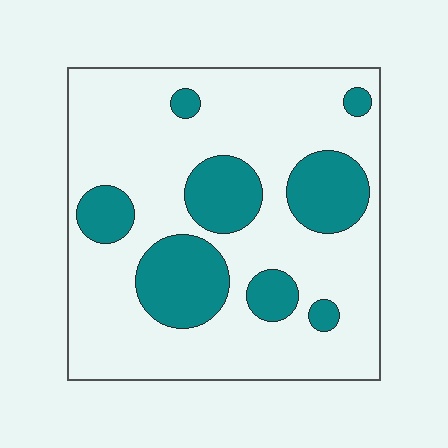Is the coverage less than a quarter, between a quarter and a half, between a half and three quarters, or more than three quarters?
Between a quarter and a half.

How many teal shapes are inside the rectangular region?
8.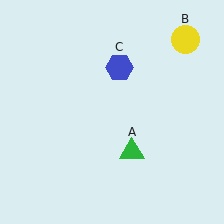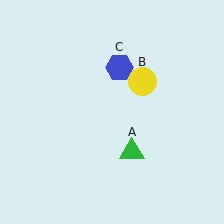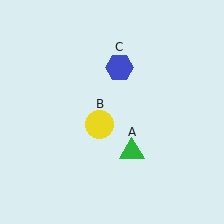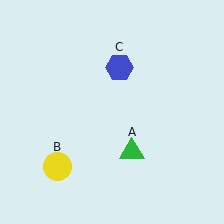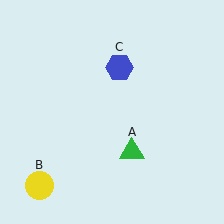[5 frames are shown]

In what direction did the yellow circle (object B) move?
The yellow circle (object B) moved down and to the left.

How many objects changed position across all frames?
1 object changed position: yellow circle (object B).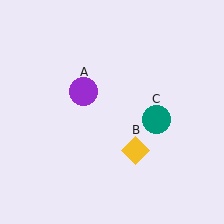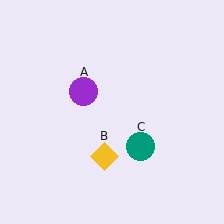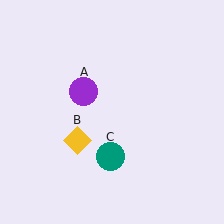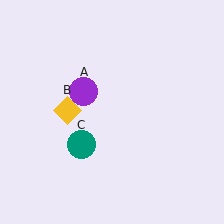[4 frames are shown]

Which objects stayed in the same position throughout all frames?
Purple circle (object A) remained stationary.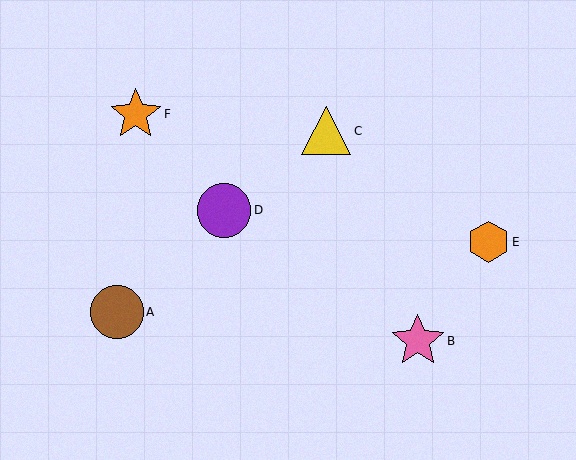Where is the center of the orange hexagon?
The center of the orange hexagon is at (488, 242).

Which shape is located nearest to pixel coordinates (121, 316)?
The brown circle (labeled A) at (117, 312) is nearest to that location.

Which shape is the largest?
The purple circle (labeled D) is the largest.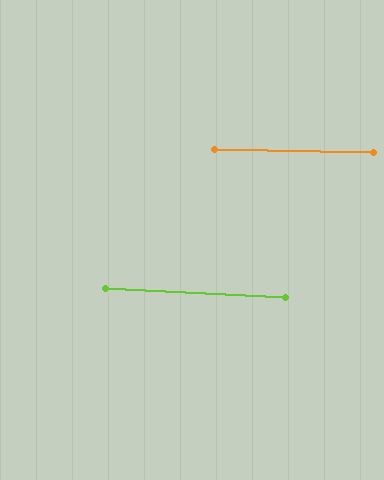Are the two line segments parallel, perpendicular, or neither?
Parallel — their directions differ by only 1.6°.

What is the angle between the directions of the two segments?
Approximately 2 degrees.